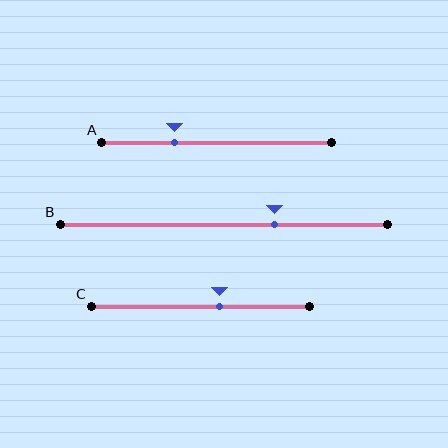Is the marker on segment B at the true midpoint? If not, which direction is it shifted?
No, the marker on segment B is shifted to the right by about 16% of the segment length.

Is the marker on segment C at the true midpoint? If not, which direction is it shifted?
No, the marker on segment C is shifted to the right by about 9% of the segment length.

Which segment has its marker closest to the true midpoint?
Segment C has its marker closest to the true midpoint.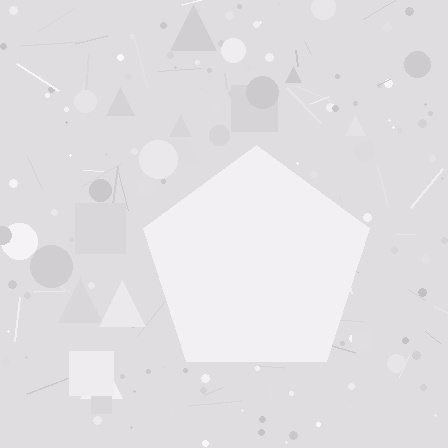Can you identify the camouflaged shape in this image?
The camouflaged shape is a pentagon.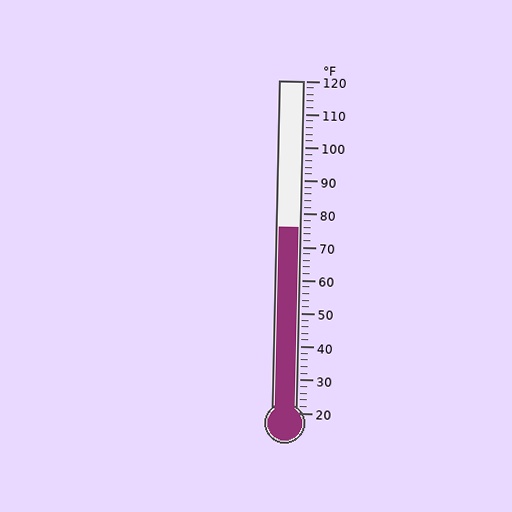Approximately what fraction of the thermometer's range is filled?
The thermometer is filled to approximately 55% of its range.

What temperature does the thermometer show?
The thermometer shows approximately 76°F.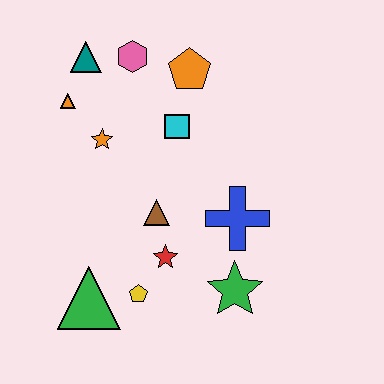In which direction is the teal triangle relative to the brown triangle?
The teal triangle is above the brown triangle.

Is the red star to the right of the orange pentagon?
No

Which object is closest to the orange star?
The orange triangle is closest to the orange star.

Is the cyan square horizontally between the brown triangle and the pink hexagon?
No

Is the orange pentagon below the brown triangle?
No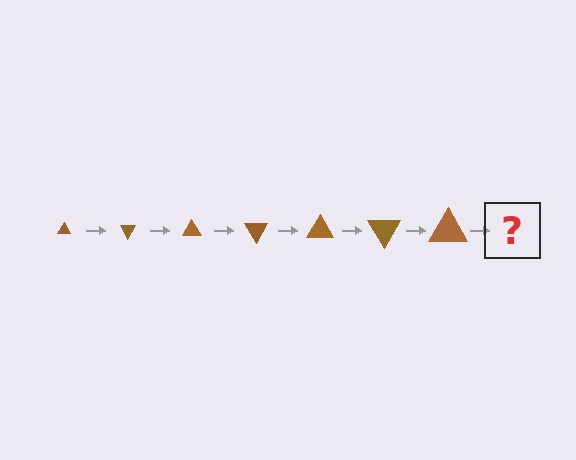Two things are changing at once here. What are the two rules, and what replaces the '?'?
The two rules are that the triangle grows larger each step and it rotates 60 degrees each step. The '?' should be a triangle, larger than the previous one and rotated 420 degrees from the start.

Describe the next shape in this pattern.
It should be a triangle, larger than the previous one and rotated 420 degrees from the start.